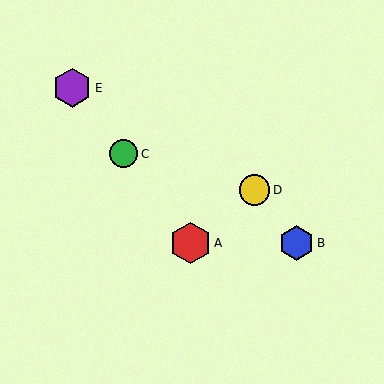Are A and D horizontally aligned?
No, A is at y≈243 and D is at y≈190.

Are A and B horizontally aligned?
Yes, both are at y≈243.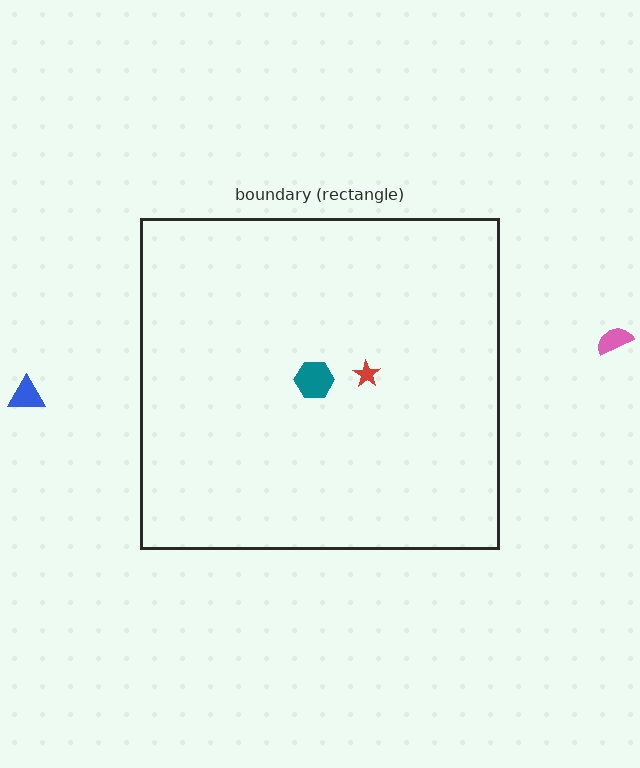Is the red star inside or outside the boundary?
Inside.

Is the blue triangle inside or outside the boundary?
Outside.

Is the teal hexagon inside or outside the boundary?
Inside.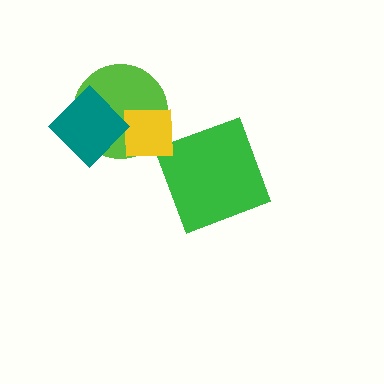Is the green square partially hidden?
No, no other shape covers it.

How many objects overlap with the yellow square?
2 objects overlap with the yellow square.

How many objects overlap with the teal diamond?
2 objects overlap with the teal diamond.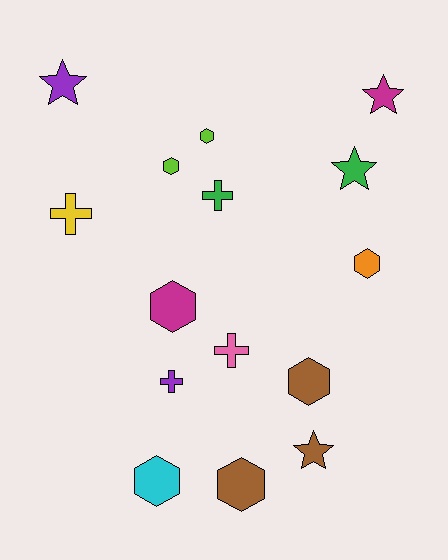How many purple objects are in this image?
There are 2 purple objects.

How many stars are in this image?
There are 4 stars.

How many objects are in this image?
There are 15 objects.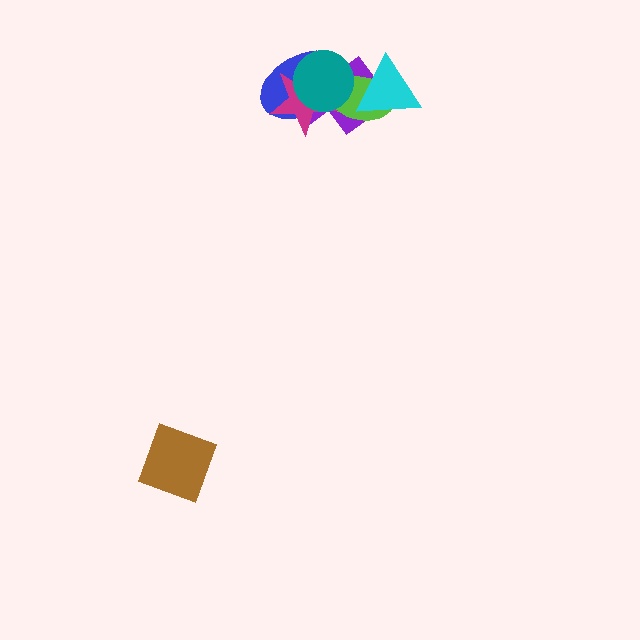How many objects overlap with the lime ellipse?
5 objects overlap with the lime ellipse.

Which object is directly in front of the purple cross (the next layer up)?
The blue ellipse is directly in front of the purple cross.